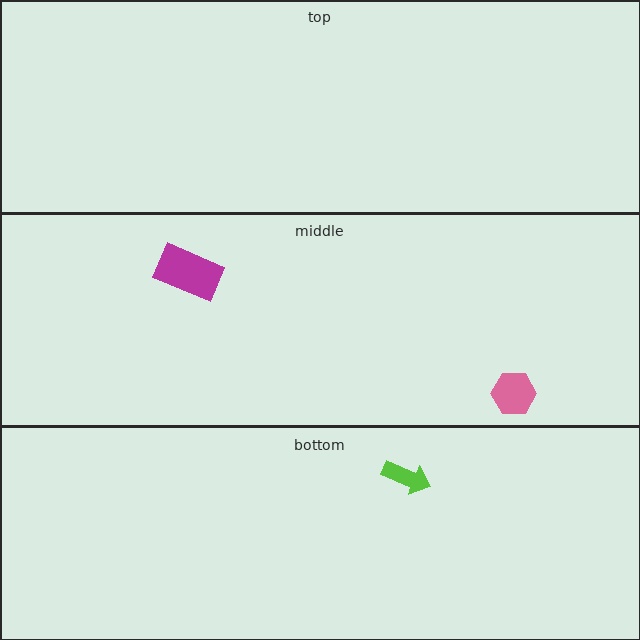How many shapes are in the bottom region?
1.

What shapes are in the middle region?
The magenta rectangle, the pink hexagon.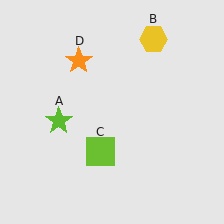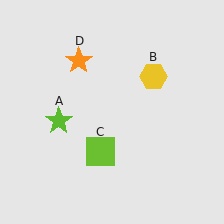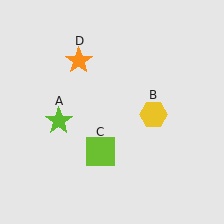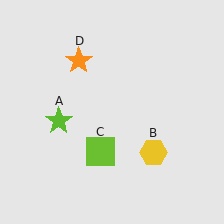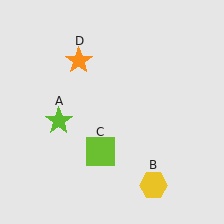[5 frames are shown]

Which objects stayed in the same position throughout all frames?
Lime star (object A) and lime square (object C) and orange star (object D) remained stationary.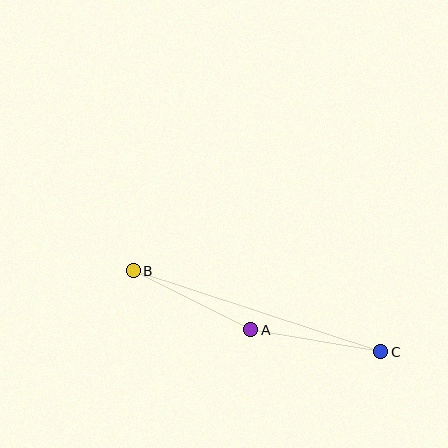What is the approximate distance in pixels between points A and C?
The distance between A and C is approximately 132 pixels.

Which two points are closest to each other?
Points A and B are closest to each other.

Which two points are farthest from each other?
Points B and C are farthest from each other.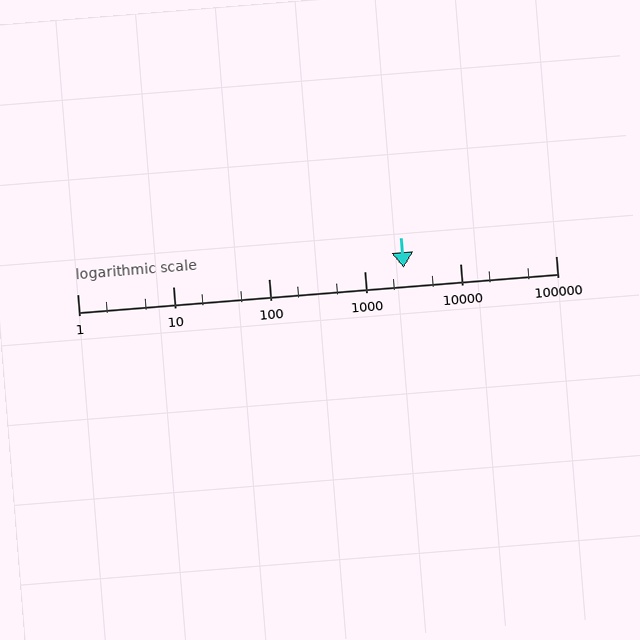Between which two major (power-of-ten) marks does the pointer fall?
The pointer is between 1000 and 10000.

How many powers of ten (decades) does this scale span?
The scale spans 5 decades, from 1 to 100000.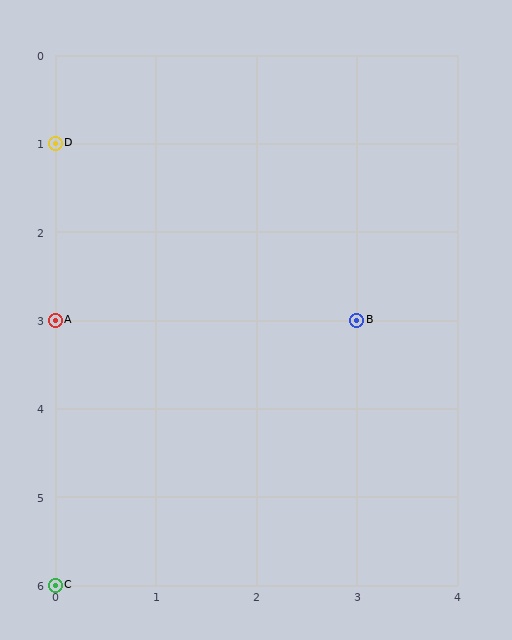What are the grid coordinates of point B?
Point B is at grid coordinates (3, 3).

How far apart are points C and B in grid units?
Points C and B are 3 columns and 3 rows apart (about 4.2 grid units diagonally).